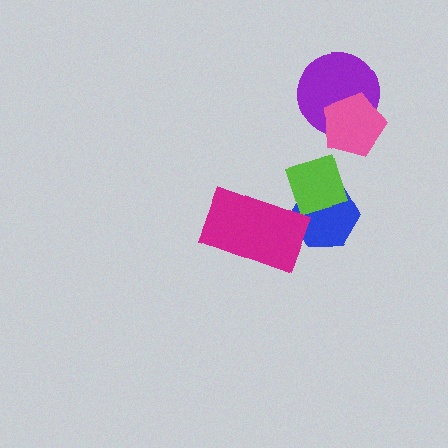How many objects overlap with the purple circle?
1 object overlaps with the purple circle.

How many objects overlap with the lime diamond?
1 object overlaps with the lime diamond.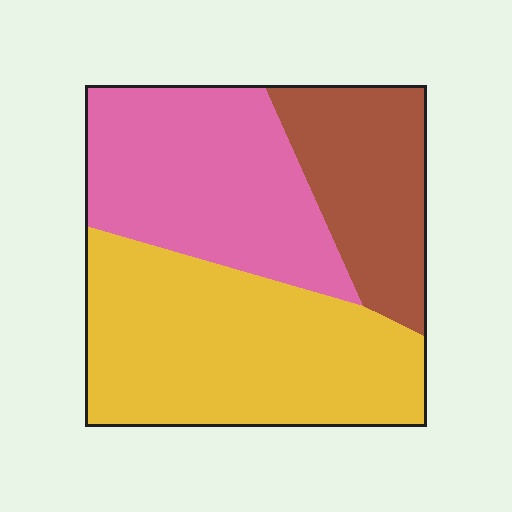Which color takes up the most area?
Yellow, at roughly 45%.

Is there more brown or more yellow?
Yellow.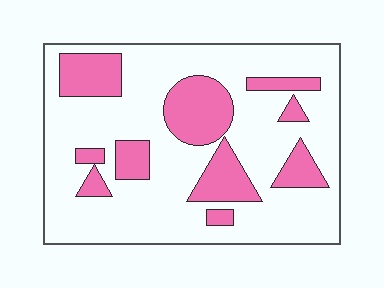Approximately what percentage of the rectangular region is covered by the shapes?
Approximately 25%.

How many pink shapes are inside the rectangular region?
10.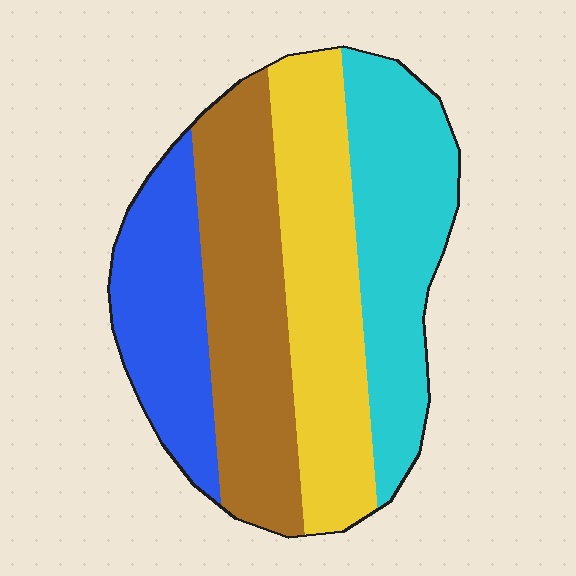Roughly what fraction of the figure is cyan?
Cyan covers 26% of the figure.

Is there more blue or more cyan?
Cyan.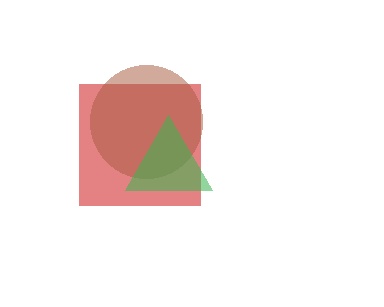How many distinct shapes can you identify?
There are 3 distinct shapes: a red square, a brown circle, a green triangle.